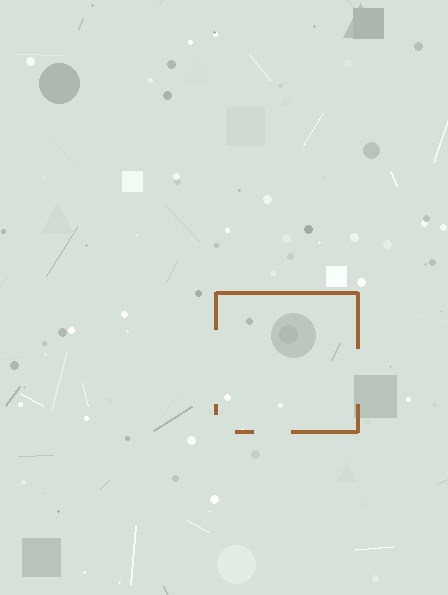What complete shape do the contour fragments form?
The contour fragments form a square.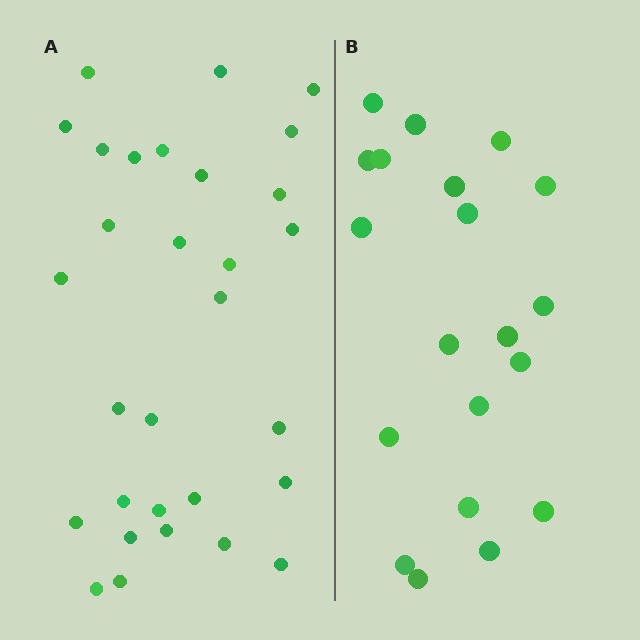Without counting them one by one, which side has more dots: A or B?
Region A (the left region) has more dots.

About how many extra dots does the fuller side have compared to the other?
Region A has roughly 10 or so more dots than region B.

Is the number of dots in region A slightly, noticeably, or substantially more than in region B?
Region A has substantially more. The ratio is roughly 1.5 to 1.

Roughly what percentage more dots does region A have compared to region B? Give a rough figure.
About 50% more.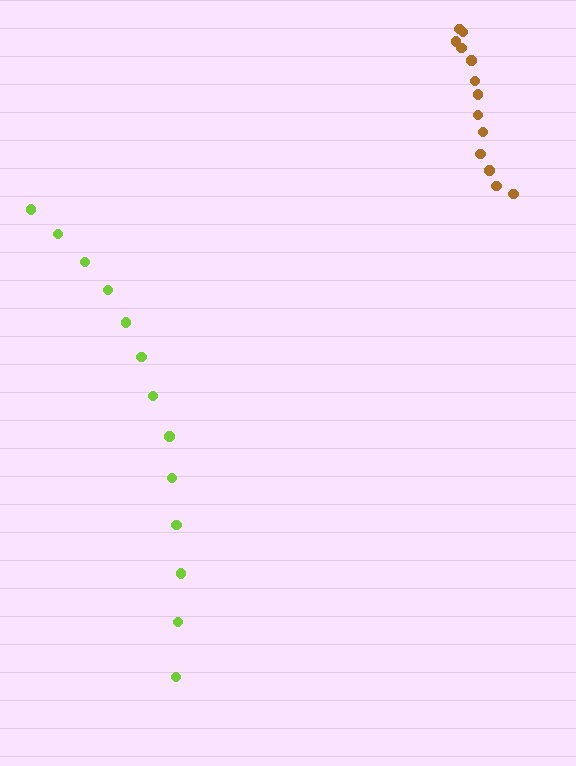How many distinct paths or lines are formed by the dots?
There are 2 distinct paths.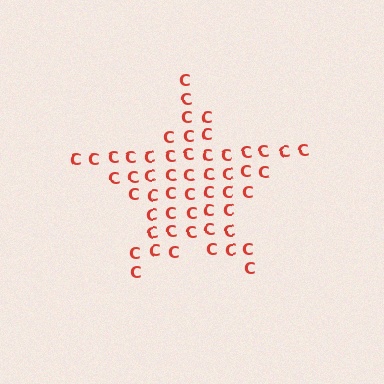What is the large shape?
The large shape is a star.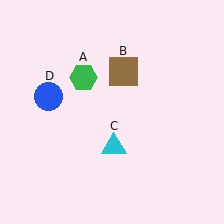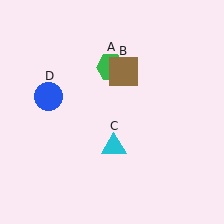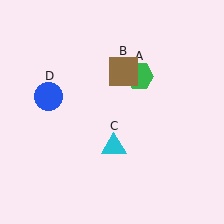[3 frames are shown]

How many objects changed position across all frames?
1 object changed position: green hexagon (object A).